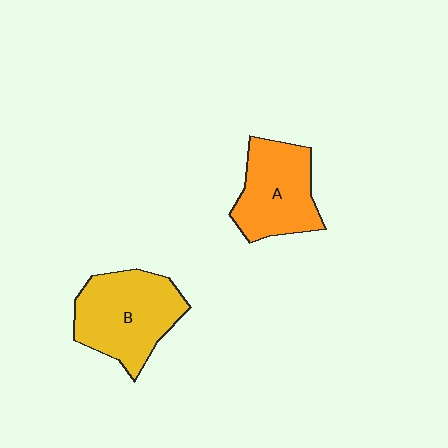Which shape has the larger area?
Shape B (yellow).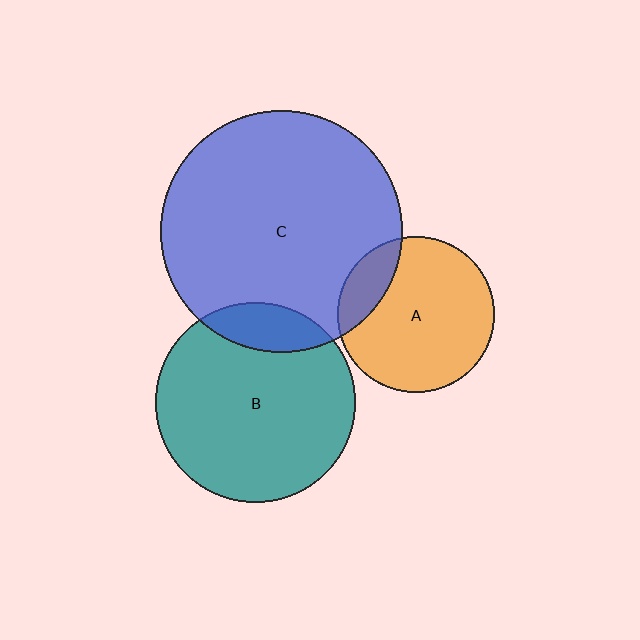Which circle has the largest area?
Circle C (blue).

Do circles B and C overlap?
Yes.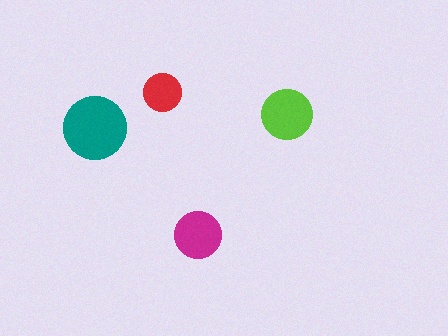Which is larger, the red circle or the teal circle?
The teal one.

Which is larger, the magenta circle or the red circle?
The magenta one.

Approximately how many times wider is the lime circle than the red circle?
About 1.5 times wider.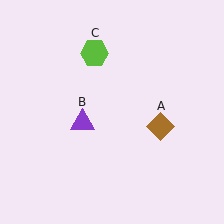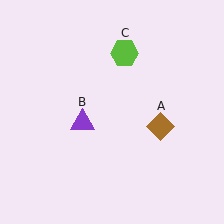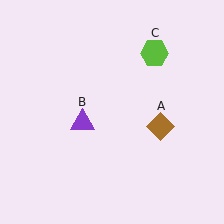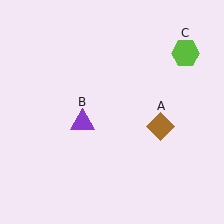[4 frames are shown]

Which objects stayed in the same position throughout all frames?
Brown diamond (object A) and purple triangle (object B) remained stationary.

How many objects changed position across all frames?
1 object changed position: lime hexagon (object C).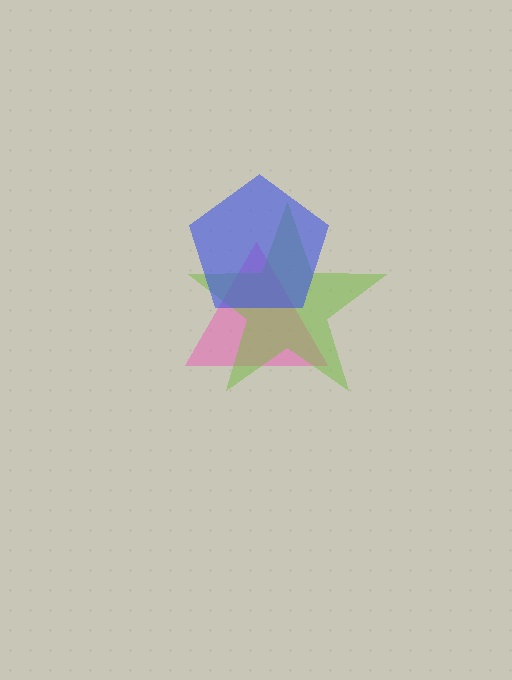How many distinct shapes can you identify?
There are 3 distinct shapes: a pink triangle, a lime star, a blue pentagon.